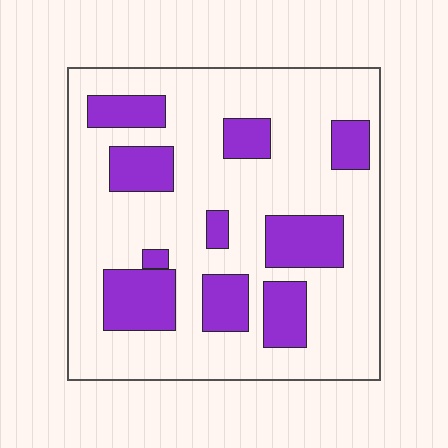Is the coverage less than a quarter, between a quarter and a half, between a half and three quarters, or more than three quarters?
Between a quarter and a half.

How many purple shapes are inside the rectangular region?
10.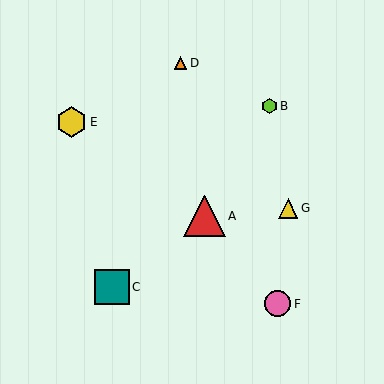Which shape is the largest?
The red triangle (labeled A) is the largest.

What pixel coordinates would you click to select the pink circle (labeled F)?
Click at (278, 304) to select the pink circle F.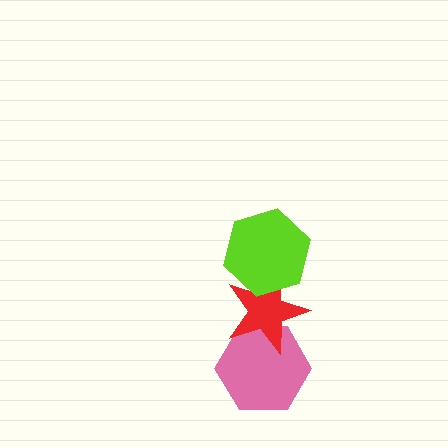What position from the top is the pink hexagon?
The pink hexagon is 3rd from the top.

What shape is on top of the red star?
The lime hexagon is on top of the red star.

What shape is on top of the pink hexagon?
The red star is on top of the pink hexagon.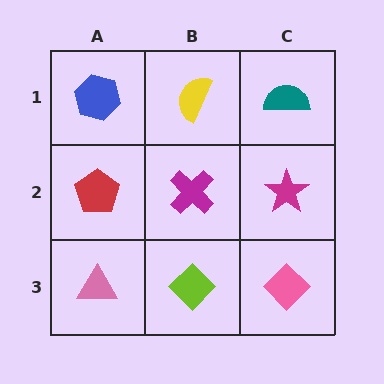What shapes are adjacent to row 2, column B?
A yellow semicircle (row 1, column B), a lime diamond (row 3, column B), a red pentagon (row 2, column A), a magenta star (row 2, column C).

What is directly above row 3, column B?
A magenta cross.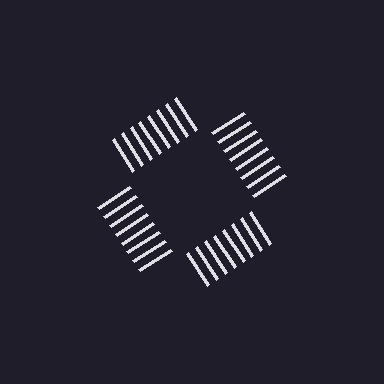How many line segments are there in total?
32 — 8 along each of the 4 edges.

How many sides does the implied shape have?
4 sides — the line-ends trace a square.